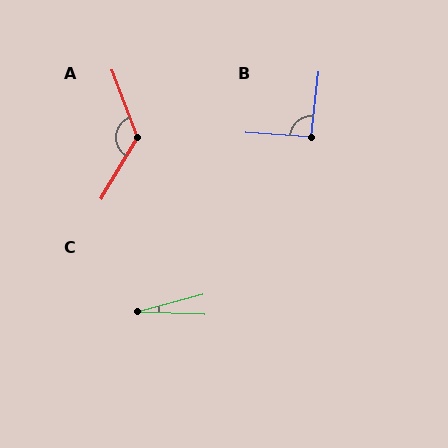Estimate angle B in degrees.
Approximately 92 degrees.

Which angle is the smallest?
C, at approximately 18 degrees.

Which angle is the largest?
A, at approximately 129 degrees.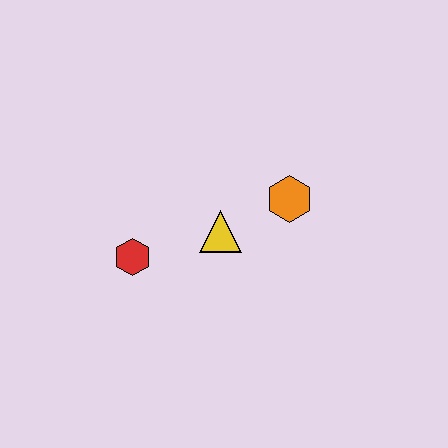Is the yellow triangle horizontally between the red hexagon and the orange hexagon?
Yes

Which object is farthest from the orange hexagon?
The red hexagon is farthest from the orange hexagon.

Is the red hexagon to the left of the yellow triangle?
Yes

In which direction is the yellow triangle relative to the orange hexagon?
The yellow triangle is to the left of the orange hexagon.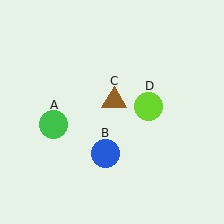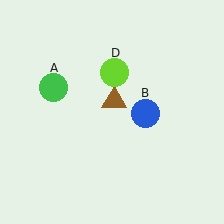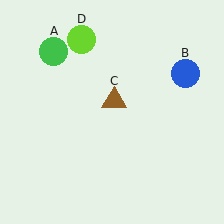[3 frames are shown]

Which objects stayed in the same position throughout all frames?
Brown triangle (object C) remained stationary.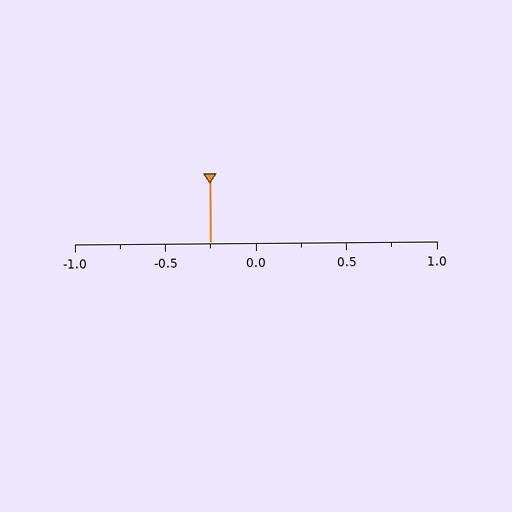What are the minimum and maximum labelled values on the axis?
The axis runs from -1.0 to 1.0.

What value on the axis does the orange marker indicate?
The marker indicates approximately -0.25.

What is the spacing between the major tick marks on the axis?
The major ticks are spaced 0.5 apart.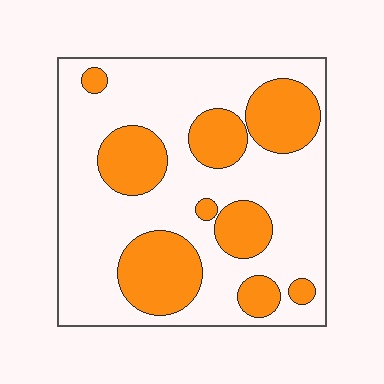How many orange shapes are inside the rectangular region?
9.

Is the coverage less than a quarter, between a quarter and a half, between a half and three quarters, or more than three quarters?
Between a quarter and a half.